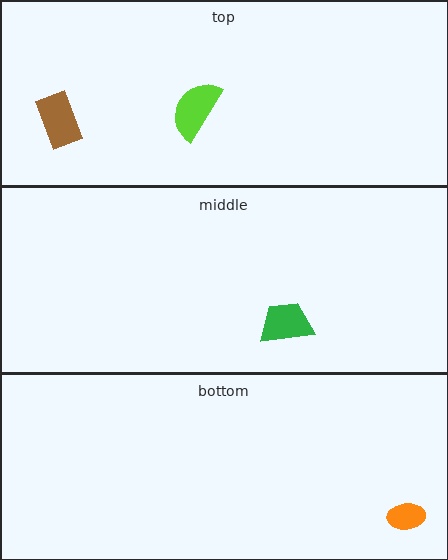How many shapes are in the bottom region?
1.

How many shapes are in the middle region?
1.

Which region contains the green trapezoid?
The middle region.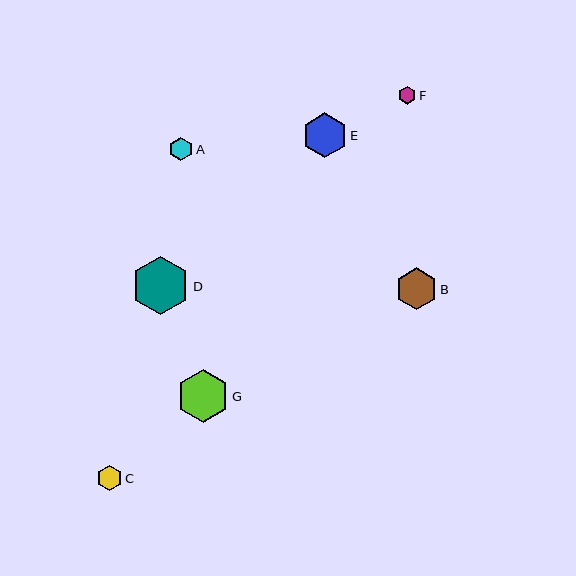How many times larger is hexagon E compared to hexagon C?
Hexagon E is approximately 1.8 times the size of hexagon C.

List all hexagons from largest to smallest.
From largest to smallest: D, G, E, B, C, A, F.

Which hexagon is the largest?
Hexagon D is the largest with a size of approximately 59 pixels.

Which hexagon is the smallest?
Hexagon F is the smallest with a size of approximately 18 pixels.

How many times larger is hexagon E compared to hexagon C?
Hexagon E is approximately 1.8 times the size of hexagon C.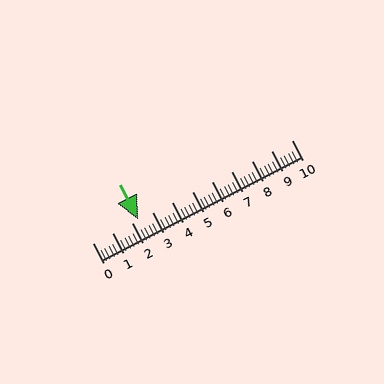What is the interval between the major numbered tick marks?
The major tick marks are spaced 1 units apart.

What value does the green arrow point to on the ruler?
The green arrow points to approximately 2.3.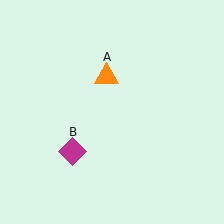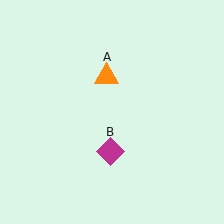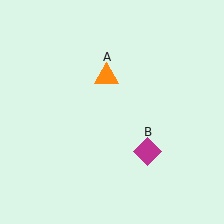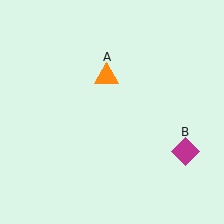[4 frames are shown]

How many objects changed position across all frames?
1 object changed position: magenta diamond (object B).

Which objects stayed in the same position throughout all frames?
Orange triangle (object A) remained stationary.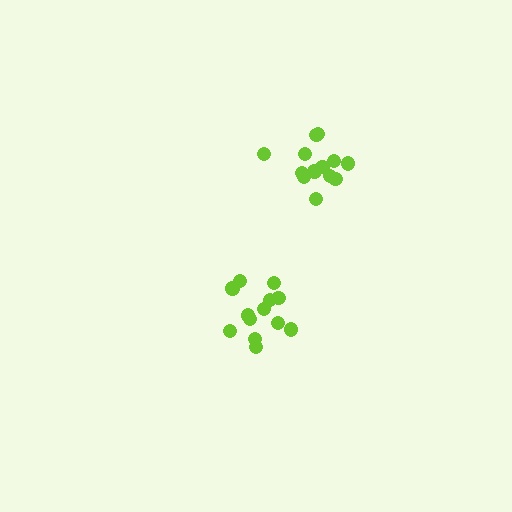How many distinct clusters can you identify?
There are 2 distinct clusters.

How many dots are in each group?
Group 1: 13 dots, Group 2: 13 dots (26 total).